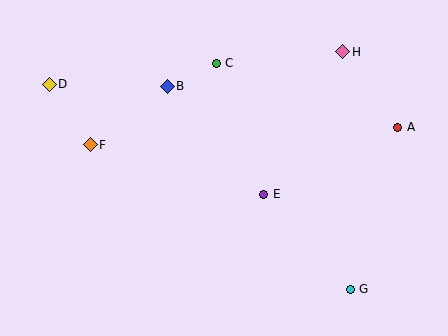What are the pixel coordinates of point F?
Point F is at (90, 145).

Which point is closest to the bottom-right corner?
Point G is closest to the bottom-right corner.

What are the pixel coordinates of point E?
Point E is at (264, 194).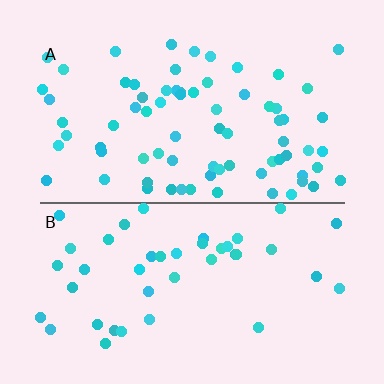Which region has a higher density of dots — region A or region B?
A (the top).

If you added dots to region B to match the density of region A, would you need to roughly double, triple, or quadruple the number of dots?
Approximately double.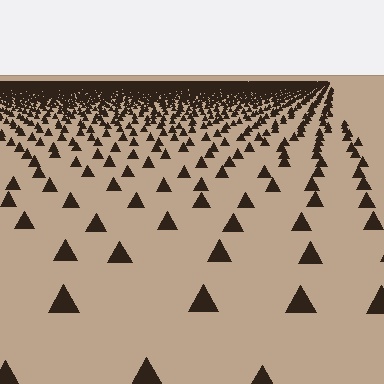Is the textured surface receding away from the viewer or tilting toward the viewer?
The surface is receding away from the viewer. Texture elements get smaller and denser toward the top.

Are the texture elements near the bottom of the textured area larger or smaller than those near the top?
Larger. Near the bottom, elements are closer to the viewer and appear at a bigger on-screen size.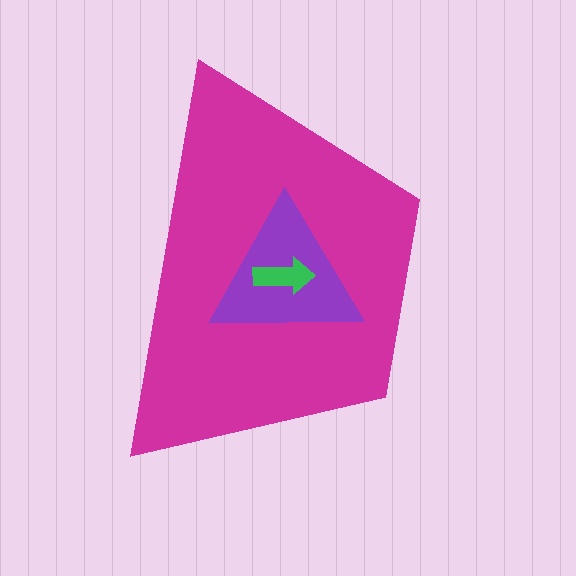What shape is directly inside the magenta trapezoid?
The purple triangle.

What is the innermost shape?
The green arrow.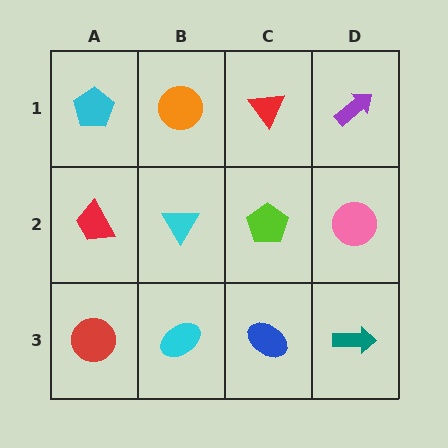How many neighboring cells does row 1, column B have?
3.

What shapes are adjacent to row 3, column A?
A red trapezoid (row 2, column A), a cyan ellipse (row 3, column B).